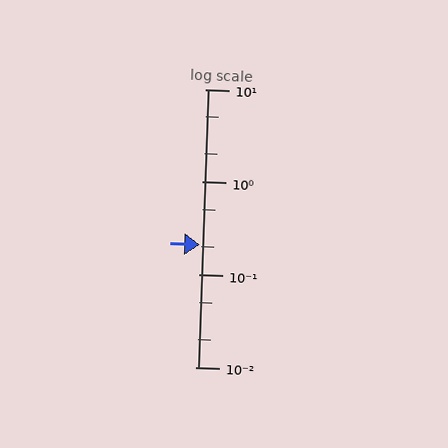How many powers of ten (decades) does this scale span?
The scale spans 3 decades, from 0.01 to 10.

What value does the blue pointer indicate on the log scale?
The pointer indicates approximately 0.21.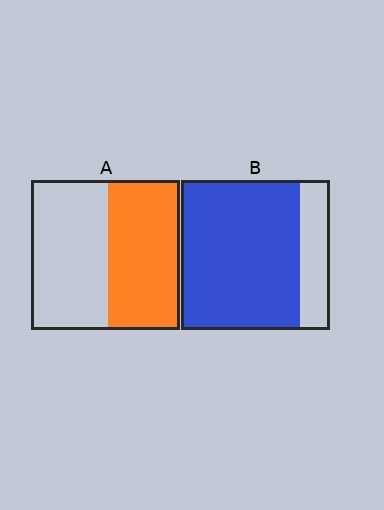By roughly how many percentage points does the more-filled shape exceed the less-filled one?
By roughly 30 percentage points (B over A).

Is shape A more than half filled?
Roughly half.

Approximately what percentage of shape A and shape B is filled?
A is approximately 50% and B is approximately 80%.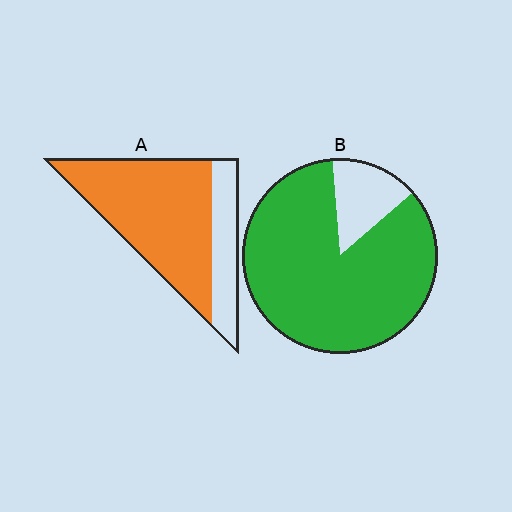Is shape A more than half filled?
Yes.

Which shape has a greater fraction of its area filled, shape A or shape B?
Shape B.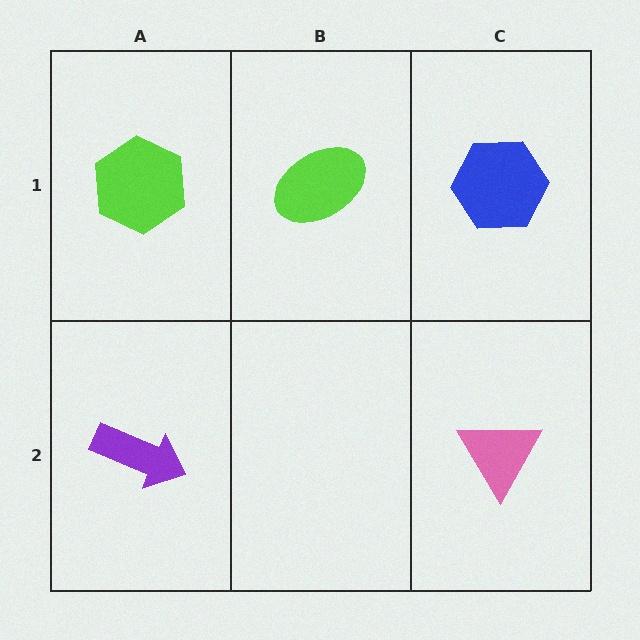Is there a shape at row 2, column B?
No, that cell is empty.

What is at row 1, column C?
A blue hexagon.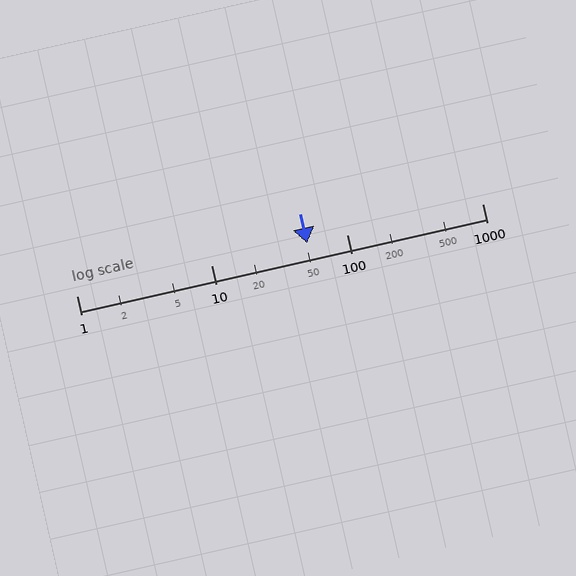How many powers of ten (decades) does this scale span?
The scale spans 3 decades, from 1 to 1000.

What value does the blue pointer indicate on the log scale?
The pointer indicates approximately 51.